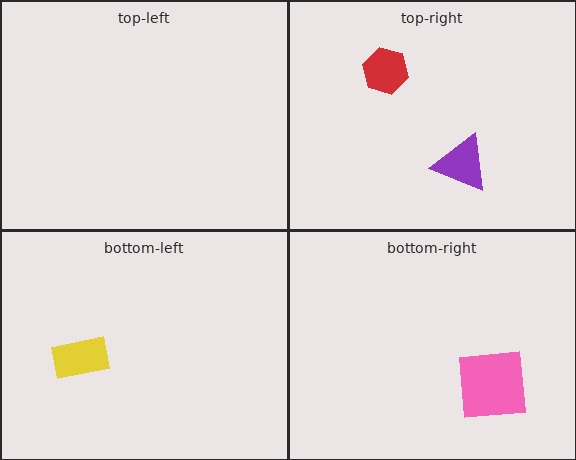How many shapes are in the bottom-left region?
1.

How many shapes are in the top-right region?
2.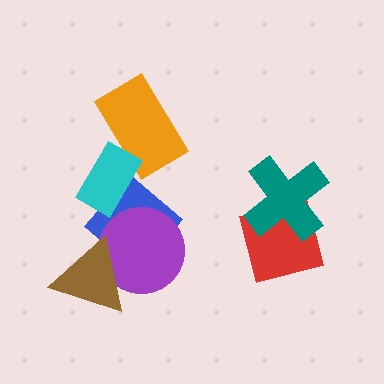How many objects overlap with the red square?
1 object overlaps with the red square.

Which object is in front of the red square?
The teal cross is in front of the red square.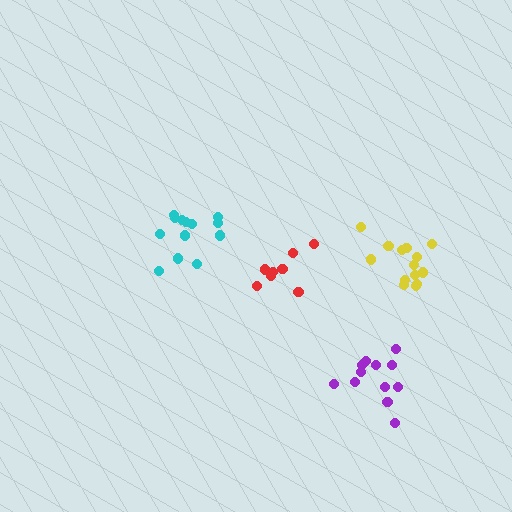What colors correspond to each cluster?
The clusters are colored: purple, red, yellow, cyan.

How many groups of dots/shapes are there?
There are 4 groups.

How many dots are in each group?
Group 1: 12 dots, Group 2: 9 dots, Group 3: 14 dots, Group 4: 13 dots (48 total).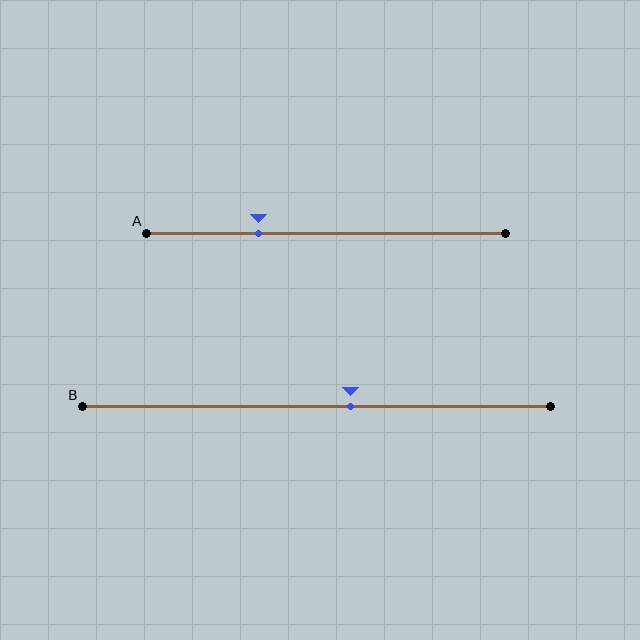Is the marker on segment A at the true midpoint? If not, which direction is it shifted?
No, the marker on segment A is shifted to the left by about 19% of the segment length.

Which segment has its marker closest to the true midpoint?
Segment B has its marker closest to the true midpoint.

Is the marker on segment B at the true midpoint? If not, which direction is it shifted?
No, the marker on segment B is shifted to the right by about 7% of the segment length.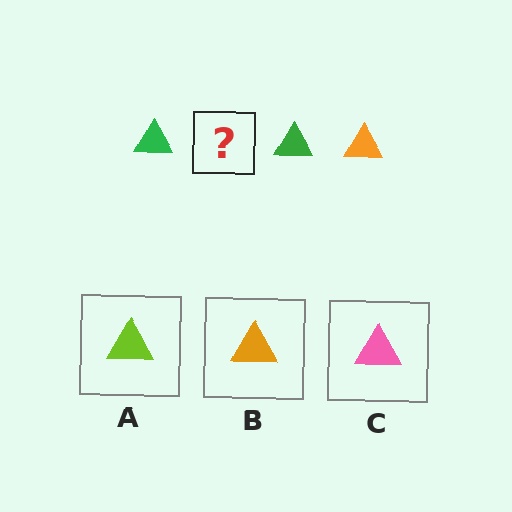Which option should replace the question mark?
Option B.